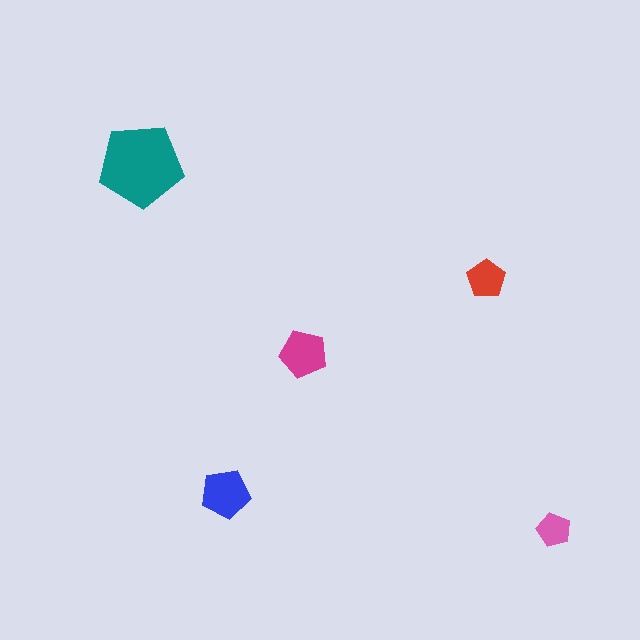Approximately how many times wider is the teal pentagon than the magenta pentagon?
About 2 times wider.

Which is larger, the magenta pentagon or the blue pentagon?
The blue one.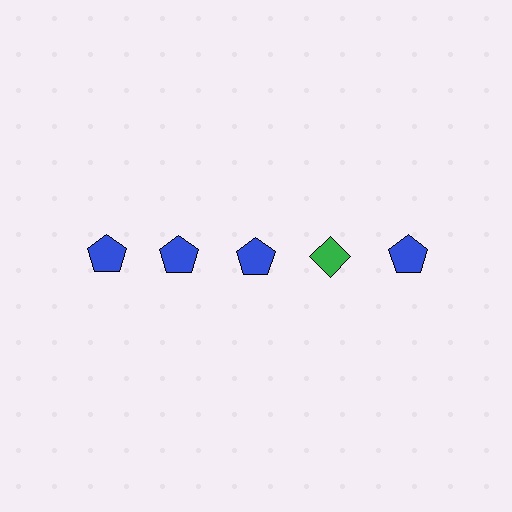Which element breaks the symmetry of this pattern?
The green diamond in the top row, second from right column breaks the symmetry. All other shapes are blue pentagons.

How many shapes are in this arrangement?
There are 5 shapes arranged in a grid pattern.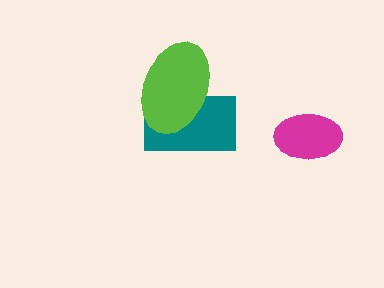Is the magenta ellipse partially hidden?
No, no other shape covers it.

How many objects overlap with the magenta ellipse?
0 objects overlap with the magenta ellipse.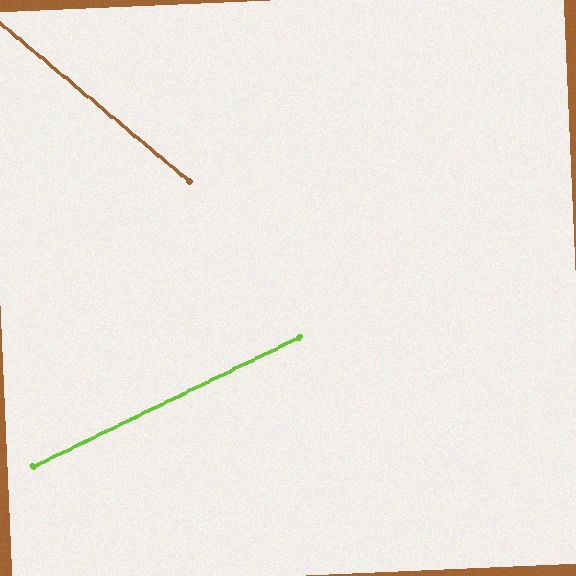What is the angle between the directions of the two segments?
Approximately 66 degrees.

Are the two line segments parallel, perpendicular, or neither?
Neither parallel nor perpendicular — they differ by about 66°.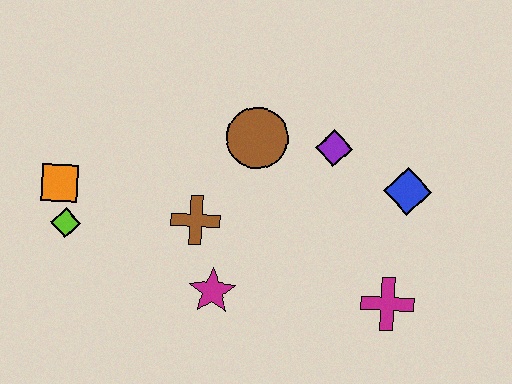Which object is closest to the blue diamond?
The purple diamond is closest to the blue diamond.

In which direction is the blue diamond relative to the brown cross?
The blue diamond is to the right of the brown cross.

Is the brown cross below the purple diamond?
Yes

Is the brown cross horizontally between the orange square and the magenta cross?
Yes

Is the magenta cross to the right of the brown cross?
Yes